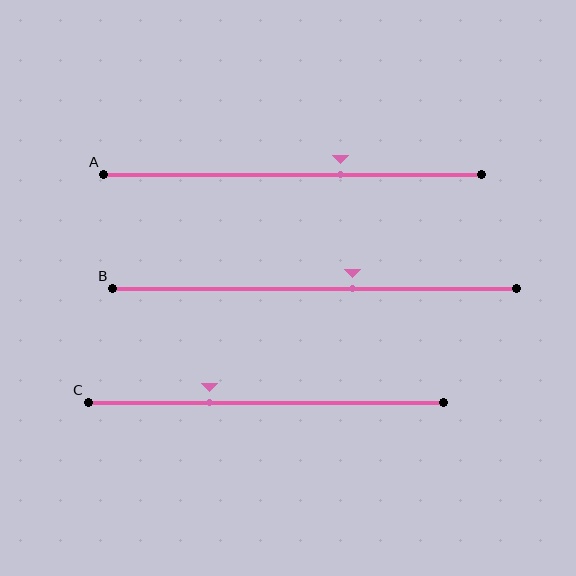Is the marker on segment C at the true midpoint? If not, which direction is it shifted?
No, the marker on segment C is shifted to the left by about 16% of the segment length.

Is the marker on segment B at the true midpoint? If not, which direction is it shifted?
No, the marker on segment B is shifted to the right by about 10% of the segment length.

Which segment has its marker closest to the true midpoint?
Segment B has its marker closest to the true midpoint.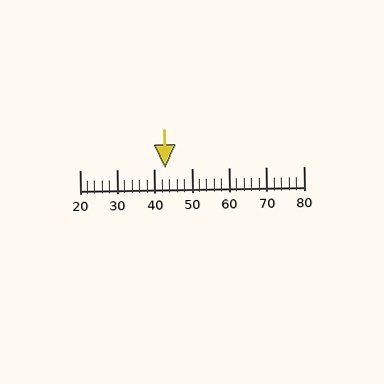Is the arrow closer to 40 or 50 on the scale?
The arrow is closer to 40.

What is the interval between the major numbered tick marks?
The major tick marks are spaced 10 units apart.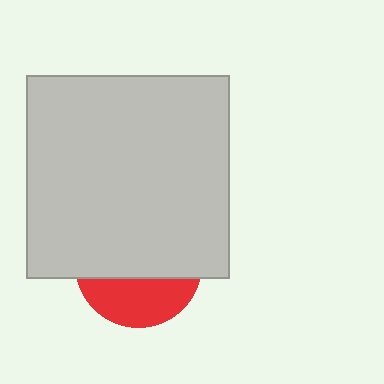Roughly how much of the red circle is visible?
A small part of it is visible (roughly 35%).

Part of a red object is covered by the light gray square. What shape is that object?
It is a circle.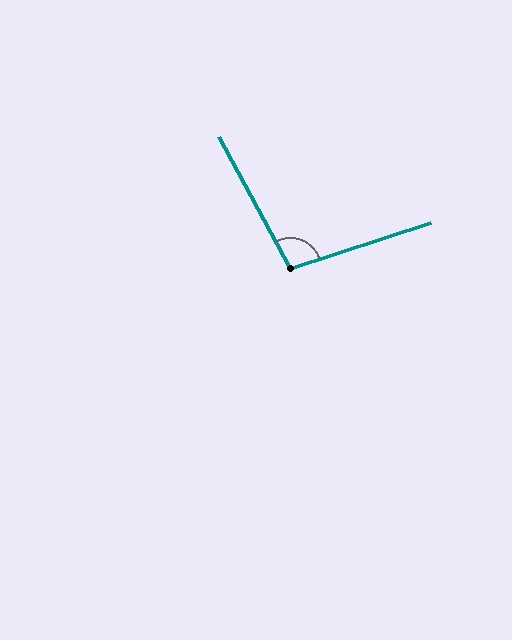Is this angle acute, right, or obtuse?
It is obtuse.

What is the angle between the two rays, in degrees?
Approximately 101 degrees.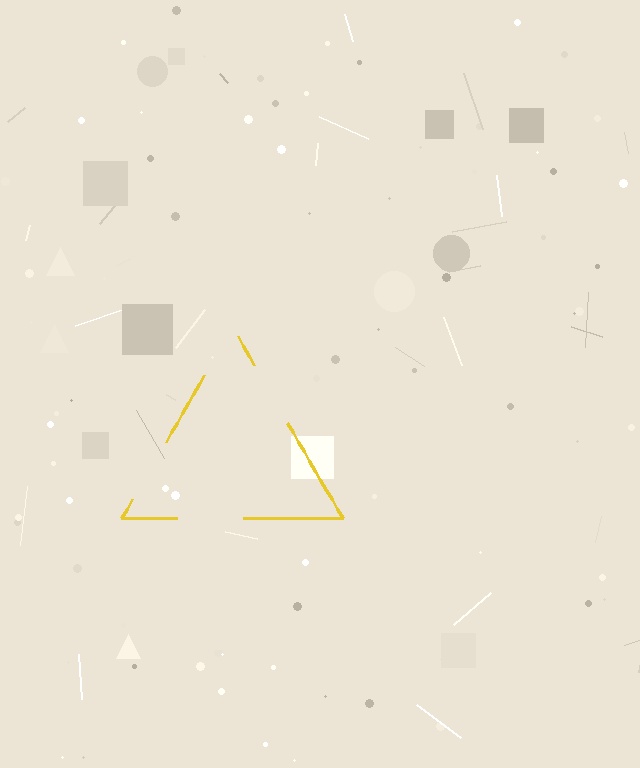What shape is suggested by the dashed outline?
The dashed outline suggests a triangle.